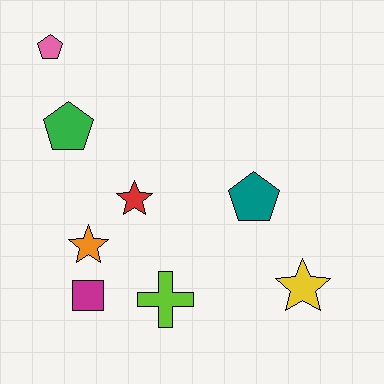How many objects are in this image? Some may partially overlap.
There are 8 objects.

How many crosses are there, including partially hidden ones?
There is 1 cross.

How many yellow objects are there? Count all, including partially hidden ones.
There is 1 yellow object.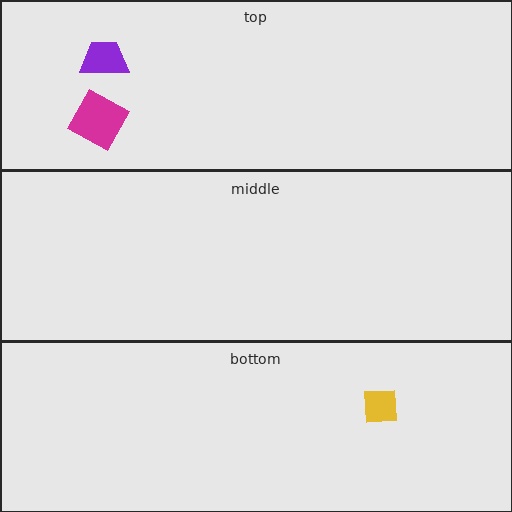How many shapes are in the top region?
2.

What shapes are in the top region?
The magenta square, the purple trapezoid.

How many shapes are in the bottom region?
1.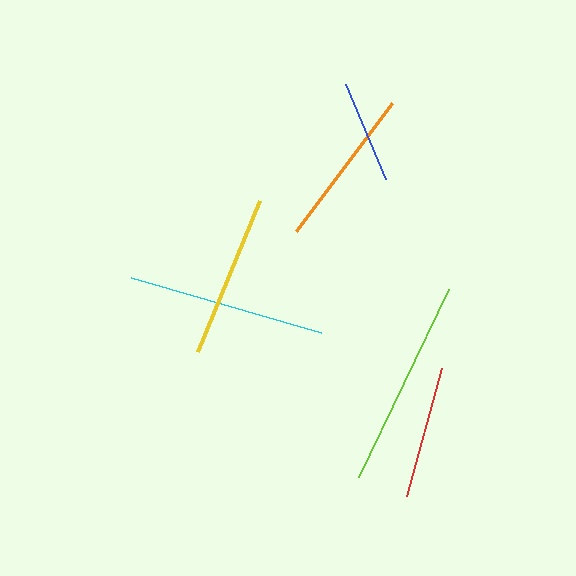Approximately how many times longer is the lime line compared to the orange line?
The lime line is approximately 1.3 times the length of the orange line.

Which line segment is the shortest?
The blue line is the shortest at approximately 103 pixels.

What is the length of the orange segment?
The orange segment is approximately 160 pixels long.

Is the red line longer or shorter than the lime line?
The lime line is longer than the red line.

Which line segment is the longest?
The lime line is the longest at approximately 208 pixels.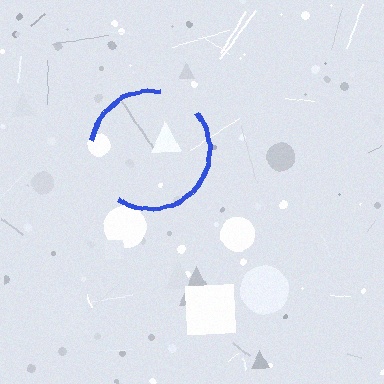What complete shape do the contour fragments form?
The contour fragments form a circle.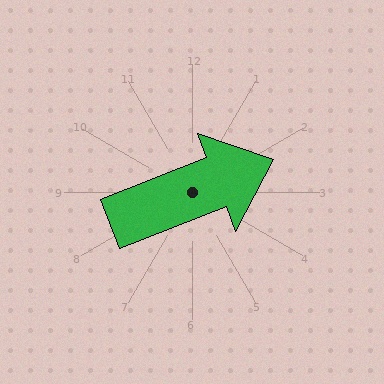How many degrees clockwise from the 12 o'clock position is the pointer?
Approximately 68 degrees.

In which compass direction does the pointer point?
East.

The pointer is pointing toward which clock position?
Roughly 2 o'clock.